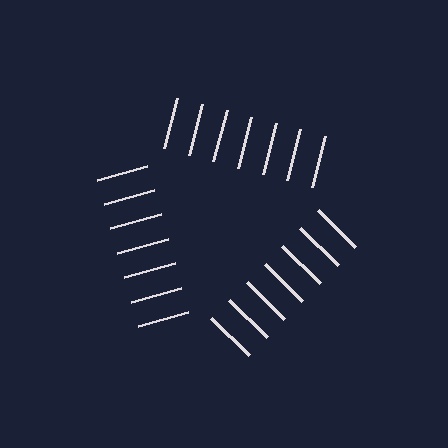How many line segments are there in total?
21 — 7 along each of the 3 edges.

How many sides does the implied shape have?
3 sides — the line-ends trace a triangle.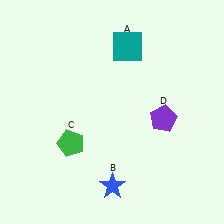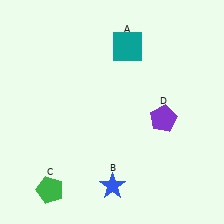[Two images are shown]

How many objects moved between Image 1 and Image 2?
1 object moved between the two images.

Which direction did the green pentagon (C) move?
The green pentagon (C) moved down.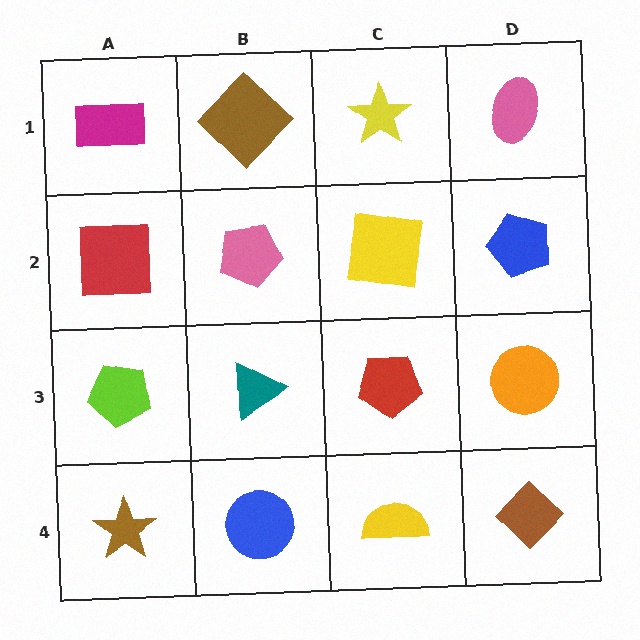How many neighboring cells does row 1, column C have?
3.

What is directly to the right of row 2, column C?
A blue pentagon.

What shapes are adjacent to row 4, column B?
A teal triangle (row 3, column B), a brown star (row 4, column A), a yellow semicircle (row 4, column C).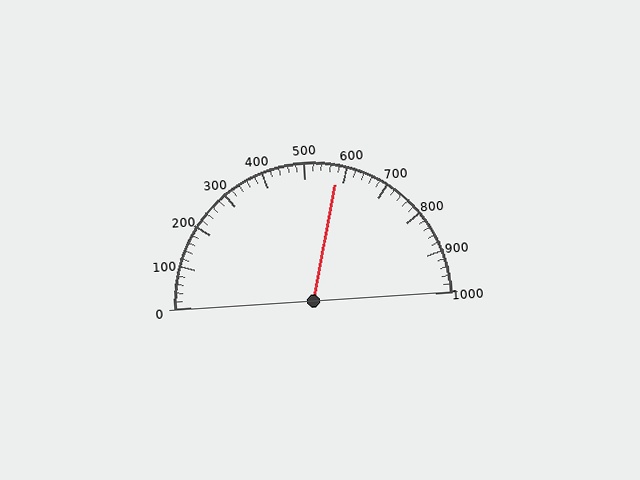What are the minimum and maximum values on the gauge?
The gauge ranges from 0 to 1000.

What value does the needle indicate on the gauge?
The needle indicates approximately 580.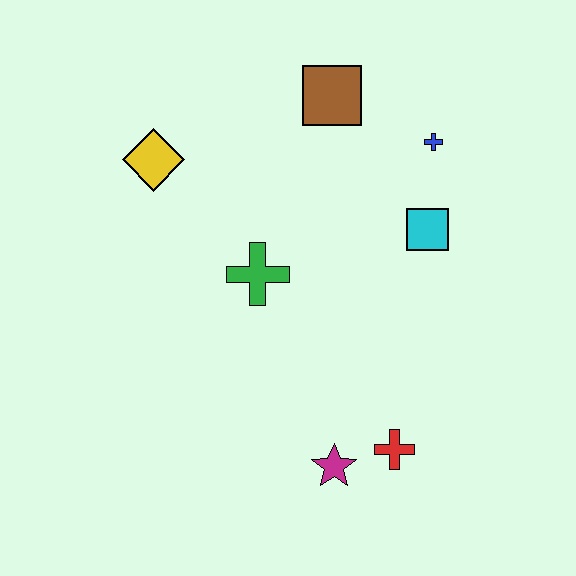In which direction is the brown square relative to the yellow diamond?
The brown square is to the right of the yellow diamond.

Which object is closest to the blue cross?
The cyan square is closest to the blue cross.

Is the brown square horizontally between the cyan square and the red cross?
No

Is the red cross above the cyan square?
No